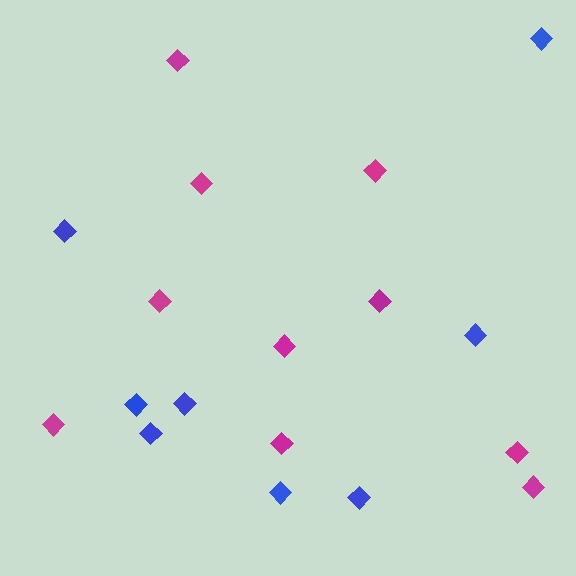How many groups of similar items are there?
There are 2 groups: one group of magenta diamonds (10) and one group of blue diamonds (8).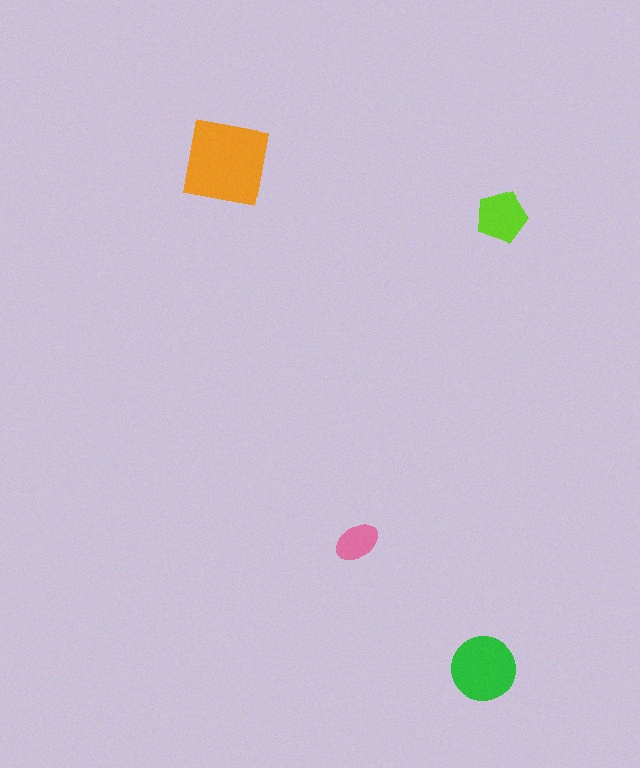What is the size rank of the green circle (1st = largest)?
2nd.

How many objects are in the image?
There are 4 objects in the image.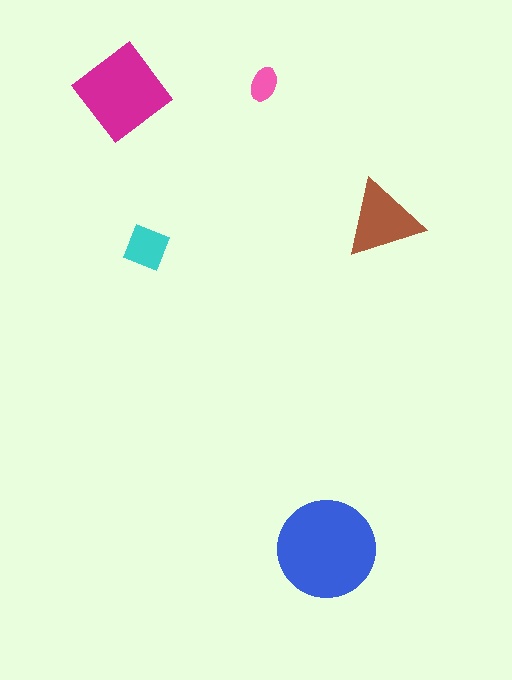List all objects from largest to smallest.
The blue circle, the magenta diamond, the brown triangle, the cyan square, the pink ellipse.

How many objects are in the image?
There are 5 objects in the image.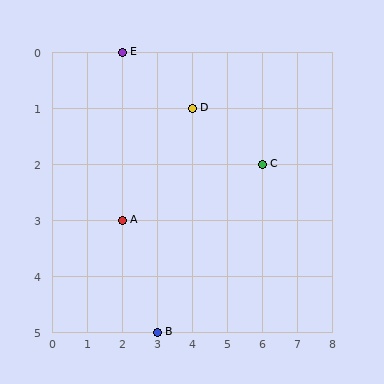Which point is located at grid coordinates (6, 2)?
Point C is at (6, 2).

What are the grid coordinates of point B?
Point B is at grid coordinates (3, 5).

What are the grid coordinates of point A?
Point A is at grid coordinates (2, 3).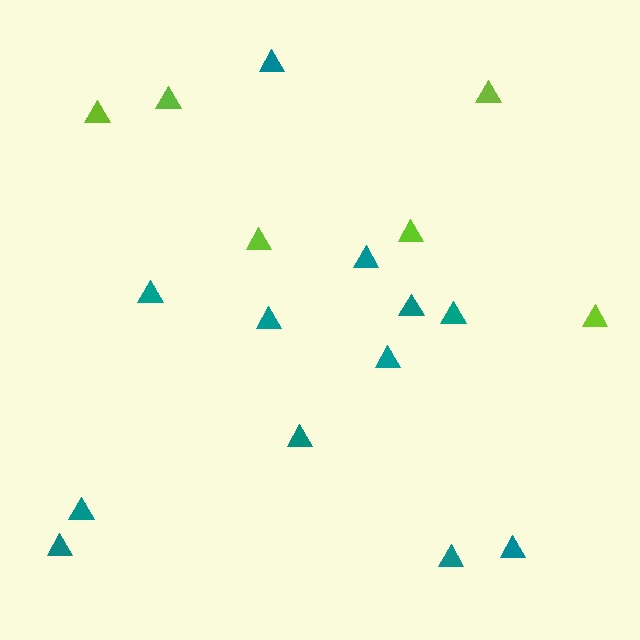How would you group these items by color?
There are 2 groups: one group of teal triangles (12) and one group of lime triangles (6).